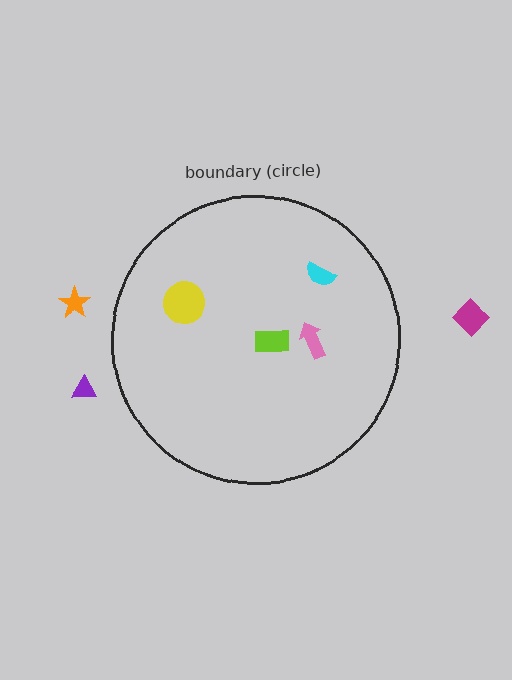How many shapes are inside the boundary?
4 inside, 3 outside.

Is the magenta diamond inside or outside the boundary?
Outside.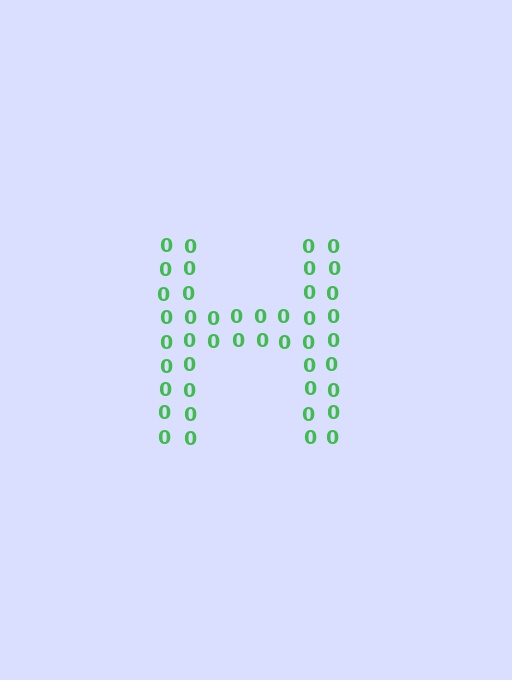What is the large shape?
The large shape is the letter H.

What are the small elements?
The small elements are digit 0's.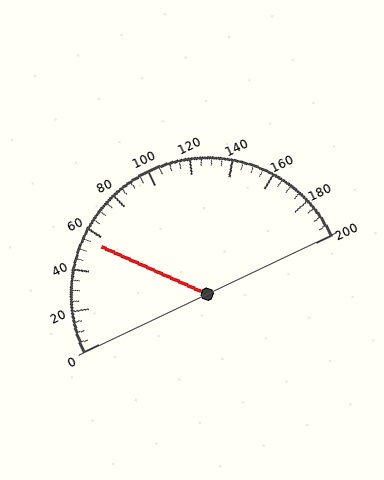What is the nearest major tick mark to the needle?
The nearest major tick mark is 60.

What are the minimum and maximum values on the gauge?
The gauge ranges from 0 to 200.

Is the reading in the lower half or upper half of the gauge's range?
The reading is in the lower half of the range (0 to 200).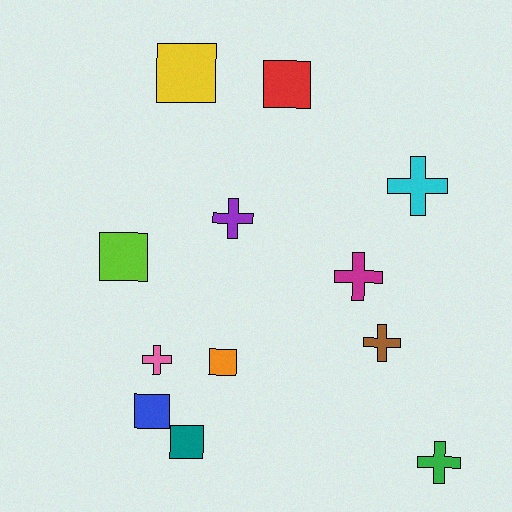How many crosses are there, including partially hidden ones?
There are 6 crosses.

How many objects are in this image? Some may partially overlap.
There are 12 objects.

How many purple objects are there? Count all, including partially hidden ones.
There is 1 purple object.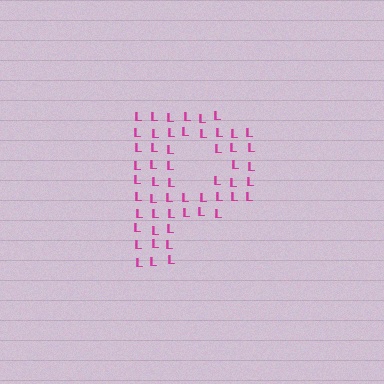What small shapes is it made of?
It is made of small letter L's.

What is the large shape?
The large shape is the letter P.